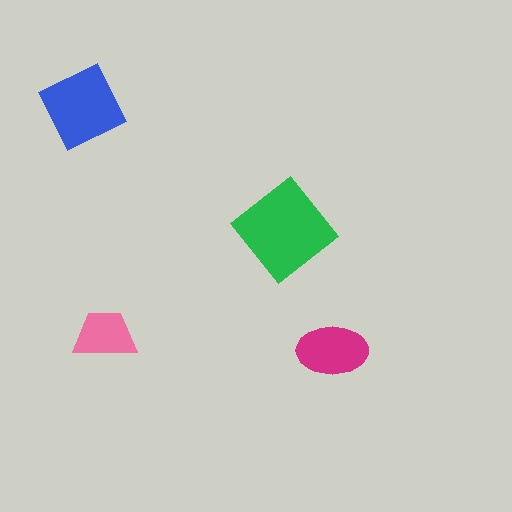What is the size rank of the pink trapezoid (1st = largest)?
4th.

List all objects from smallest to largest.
The pink trapezoid, the magenta ellipse, the blue square, the green diamond.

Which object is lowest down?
The magenta ellipse is bottommost.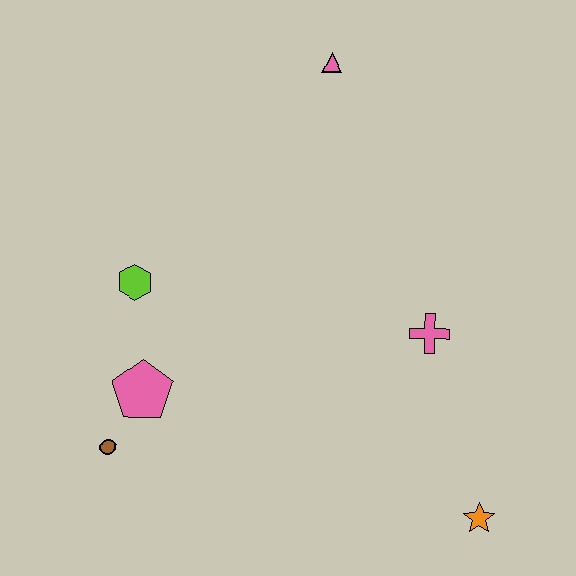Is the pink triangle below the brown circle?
No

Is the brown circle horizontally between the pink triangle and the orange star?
No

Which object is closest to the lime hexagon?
The pink pentagon is closest to the lime hexagon.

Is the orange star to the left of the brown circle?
No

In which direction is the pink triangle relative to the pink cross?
The pink triangle is above the pink cross.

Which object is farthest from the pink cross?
The brown circle is farthest from the pink cross.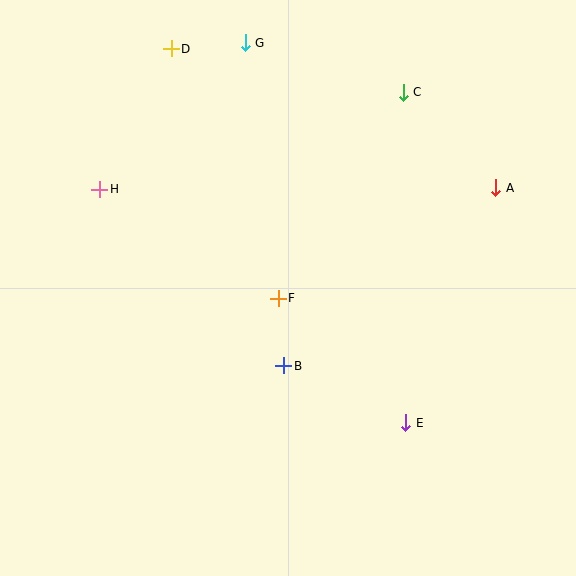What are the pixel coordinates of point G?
Point G is at (245, 43).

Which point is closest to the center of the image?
Point F at (278, 298) is closest to the center.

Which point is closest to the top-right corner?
Point C is closest to the top-right corner.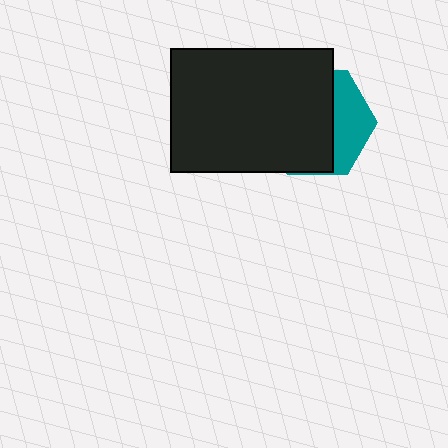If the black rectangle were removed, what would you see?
You would see the complete teal hexagon.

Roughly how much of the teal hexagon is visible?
A small part of it is visible (roughly 33%).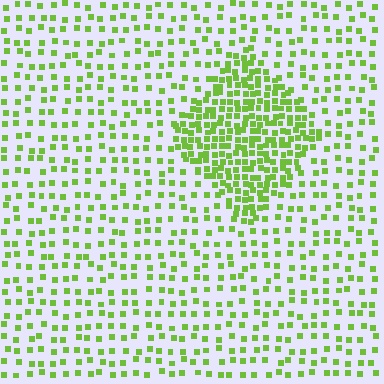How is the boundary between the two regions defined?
The boundary is defined by a change in element density (approximately 2.5x ratio). All elements are the same color, size, and shape.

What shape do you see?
I see a diamond.